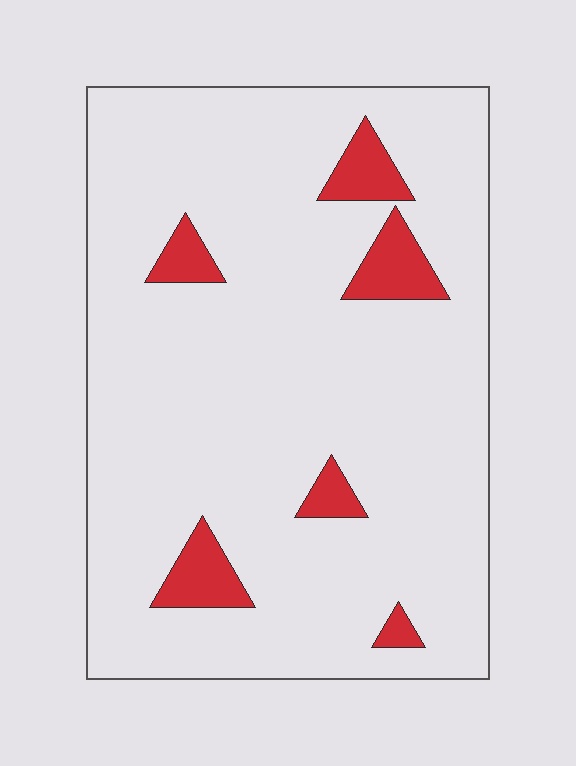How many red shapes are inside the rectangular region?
6.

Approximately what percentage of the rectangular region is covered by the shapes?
Approximately 10%.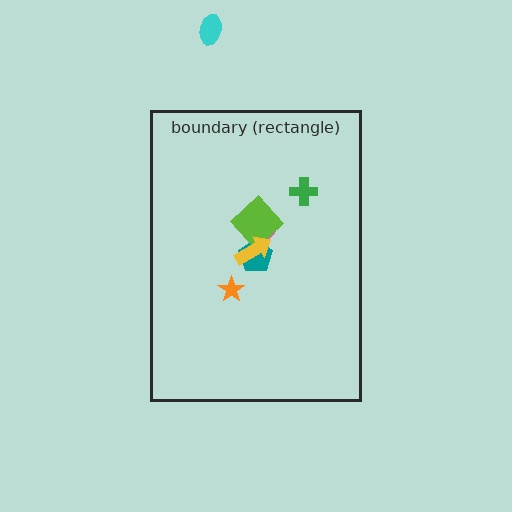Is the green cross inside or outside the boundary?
Inside.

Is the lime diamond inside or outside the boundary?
Inside.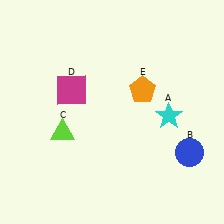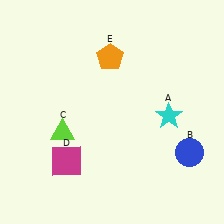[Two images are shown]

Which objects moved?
The objects that moved are: the magenta square (D), the orange pentagon (E).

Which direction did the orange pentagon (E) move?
The orange pentagon (E) moved up.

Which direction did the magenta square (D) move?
The magenta square (D) moved down.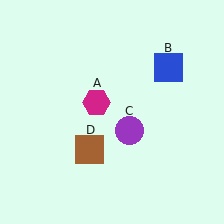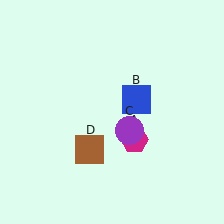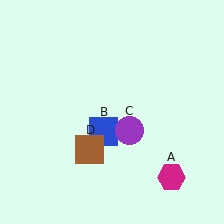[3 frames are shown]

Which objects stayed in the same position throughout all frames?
Purple circle (object C) and brown square (object D) remained stationary.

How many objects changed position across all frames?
2 objects changed position: magenta hexagon (object A), blue square (object B).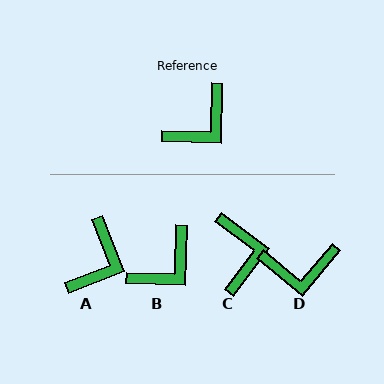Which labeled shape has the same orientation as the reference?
B.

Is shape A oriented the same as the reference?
No, it is off by about 23 degrees.